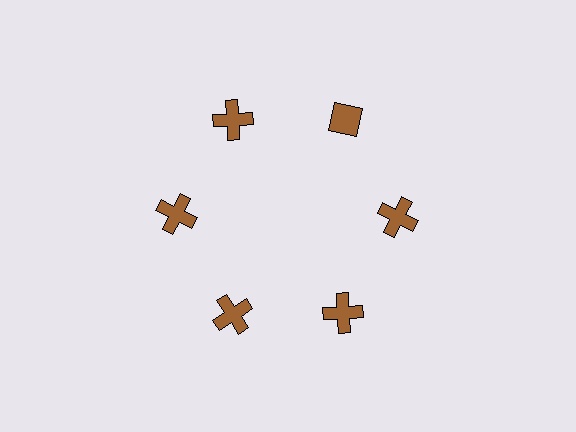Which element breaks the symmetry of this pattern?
The brown diamond at roughly the 1 o'clock position breaks the symmetry. All other shapes are brown crosses.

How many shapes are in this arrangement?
There are 6 shapes arranged in a ring pattern.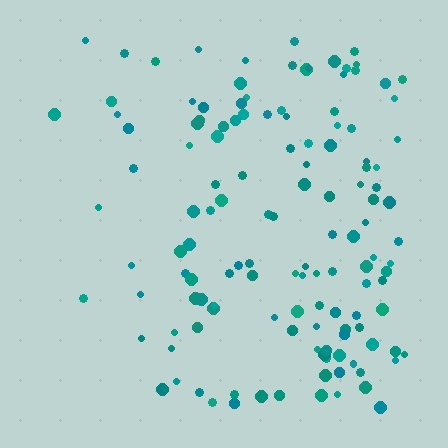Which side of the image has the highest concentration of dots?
The right.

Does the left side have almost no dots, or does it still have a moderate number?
Still a moderate number, just noticeably fewer than the right.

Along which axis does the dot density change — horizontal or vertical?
Horizontal.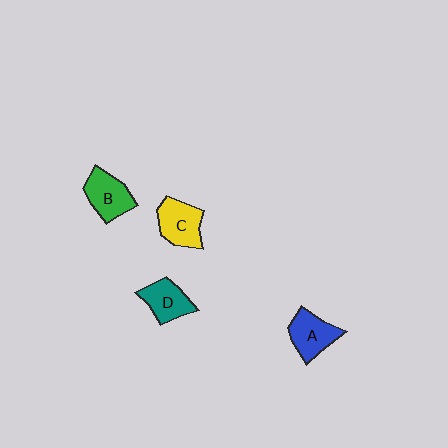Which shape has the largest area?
Shape B (green).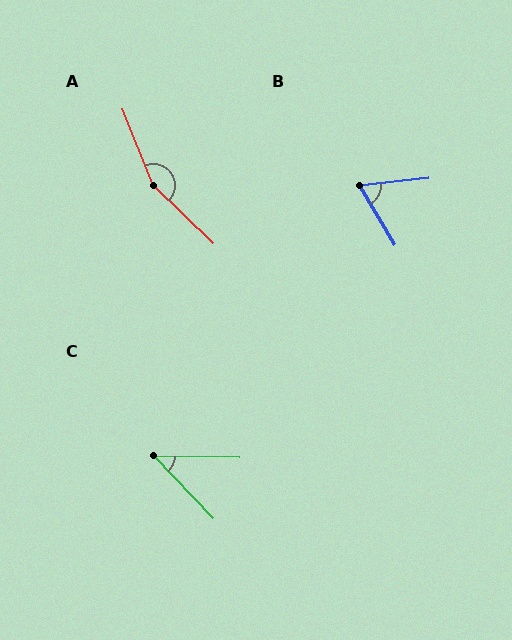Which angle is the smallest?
C, at approximately 46 degrees.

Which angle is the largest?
A, at approximately 155 degrees.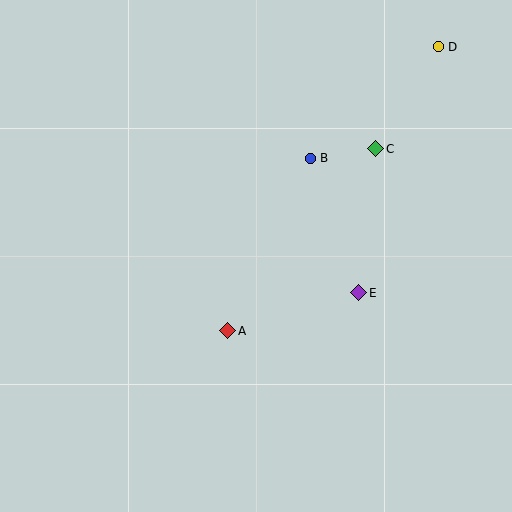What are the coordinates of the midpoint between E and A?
The midpoint between E and A is at (293, 312).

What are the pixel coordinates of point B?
Point B is at (310, 158).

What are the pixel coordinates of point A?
Point A is at (228, 331).